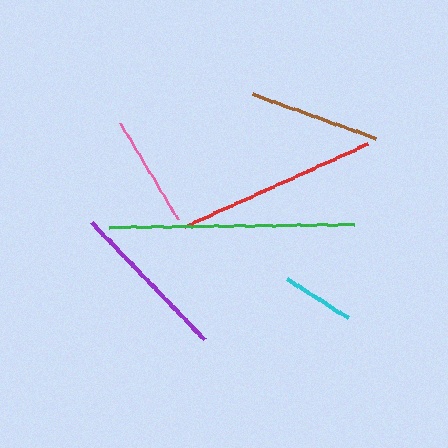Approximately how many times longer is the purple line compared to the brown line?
The purple line is approximately 1.2 times the length of the brown line.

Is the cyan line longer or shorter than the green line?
The green line is longer than the cyan line.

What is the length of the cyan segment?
The cyan segment is approximately 73 pixels long.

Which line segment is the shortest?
The cyan line is the shortest at approximately 73 pixels.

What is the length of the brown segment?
The brown segment is approximately 131 pixels long.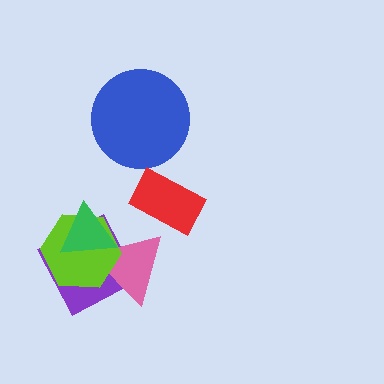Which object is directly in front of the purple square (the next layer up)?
The pink triangle is directly in front of the purple square.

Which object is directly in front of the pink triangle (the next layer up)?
The lime hexagon is directly in front of the pink triangle.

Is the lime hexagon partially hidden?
Yes, it is partially covered by another shape.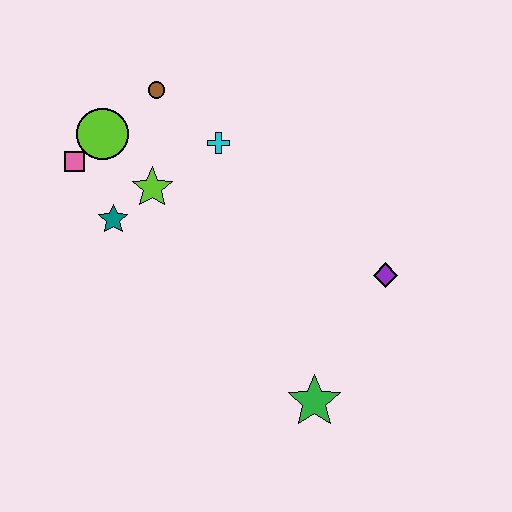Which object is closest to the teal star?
The lime star is closest to the teal star.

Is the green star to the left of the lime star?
No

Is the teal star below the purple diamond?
No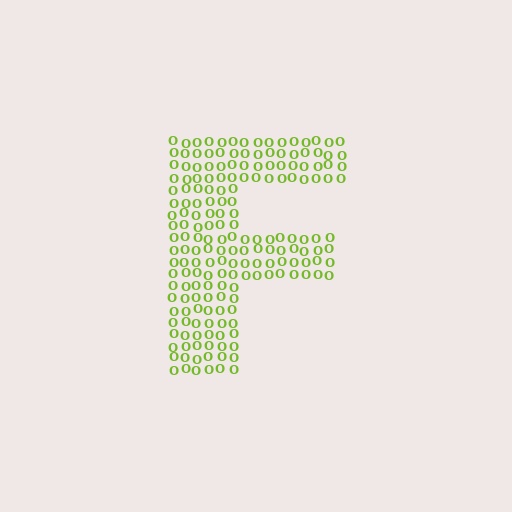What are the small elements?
The small elements are letter O's.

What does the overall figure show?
The overall figure shows the letter F.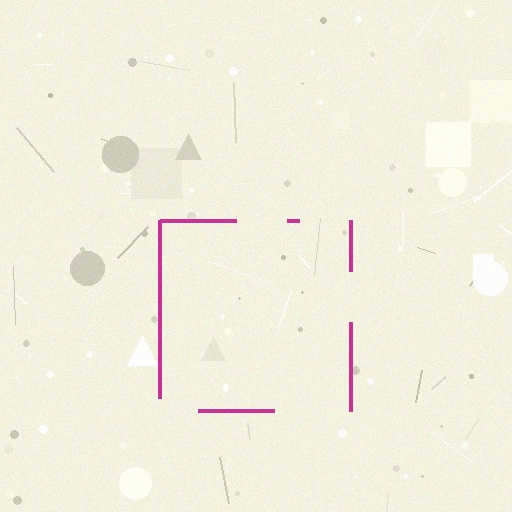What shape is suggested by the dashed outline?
The dashed outline suggests a square.